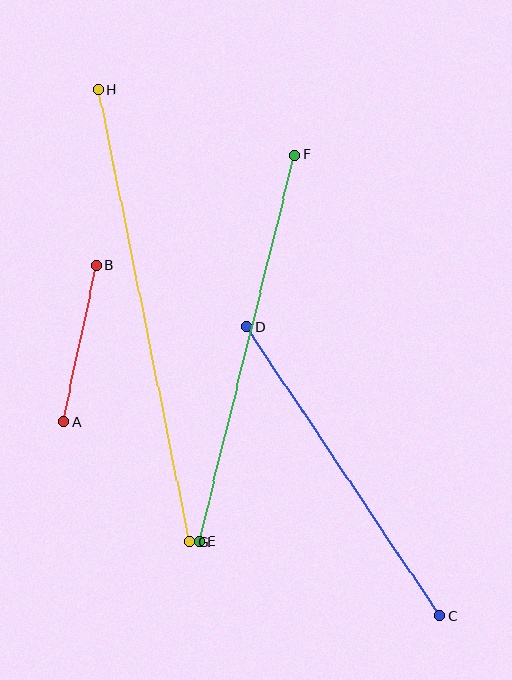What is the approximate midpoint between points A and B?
The midpoint is at approximately (80, 343) pixels.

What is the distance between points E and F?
The distance is approximately 398 pixels.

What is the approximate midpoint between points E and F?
The midpoint is at approximately (247, 348) pixels.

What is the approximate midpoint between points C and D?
The midpoint is at approximately (343, 471) pixels.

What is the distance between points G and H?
The distance is approximately 461 pixels.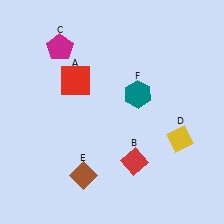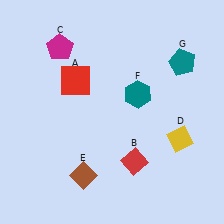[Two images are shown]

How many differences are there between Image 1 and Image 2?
There is 1 difference between the two images.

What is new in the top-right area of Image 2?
A teal pentagon (G) was added in the top-right area of Image 2.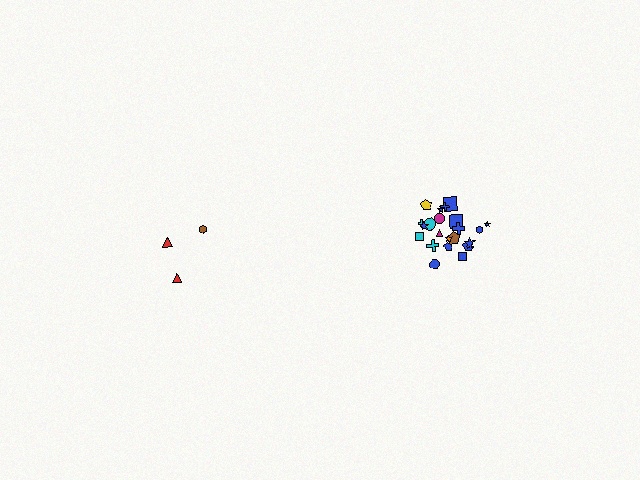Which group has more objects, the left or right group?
The right group.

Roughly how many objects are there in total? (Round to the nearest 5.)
Roughly 25 objects in total.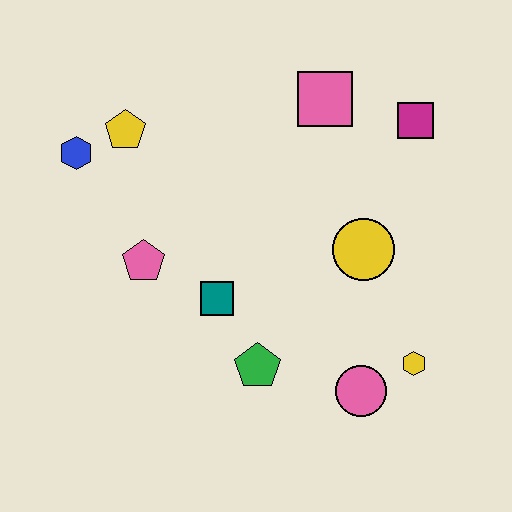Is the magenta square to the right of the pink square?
Yes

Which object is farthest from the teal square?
The magenta square is farthest from the teal square.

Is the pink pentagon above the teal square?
Yes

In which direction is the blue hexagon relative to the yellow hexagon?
The blue hexagon is to the left of the yellow hexagon.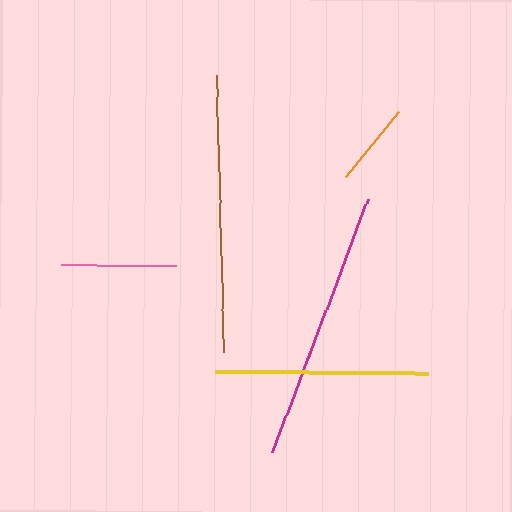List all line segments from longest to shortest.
From longest to shortest: brown, magenta, yellow, pink, orange.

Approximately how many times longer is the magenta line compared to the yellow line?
The magenta line is approximately 1.3 times the length of the yellow line.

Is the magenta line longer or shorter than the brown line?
The brown line is longer than the magenta line.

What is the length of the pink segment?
The pink segment is approximately 116 pixels long.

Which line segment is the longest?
The brown line is the longest at approximately 277 pixels.